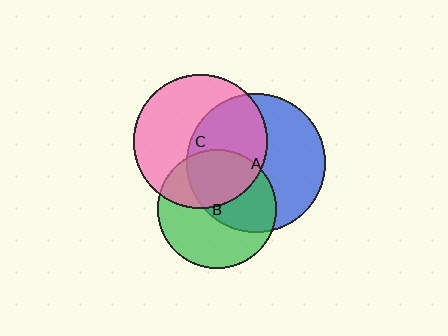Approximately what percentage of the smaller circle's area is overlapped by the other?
Approximately 50%.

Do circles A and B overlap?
Yes.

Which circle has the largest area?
Circle A (blue).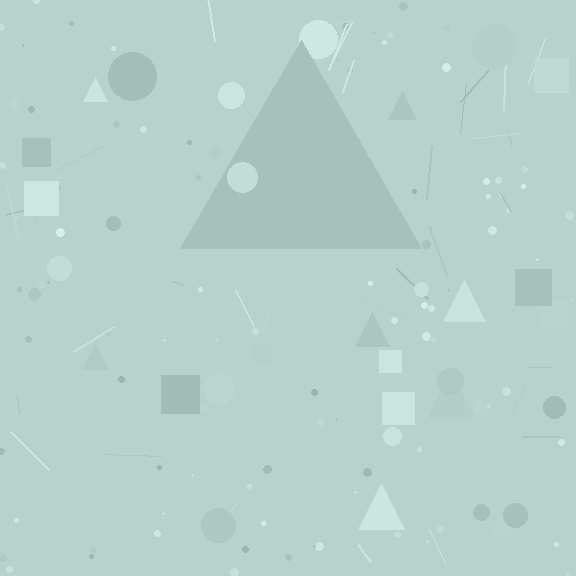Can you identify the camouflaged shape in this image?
The camouflaged shape is a triangle.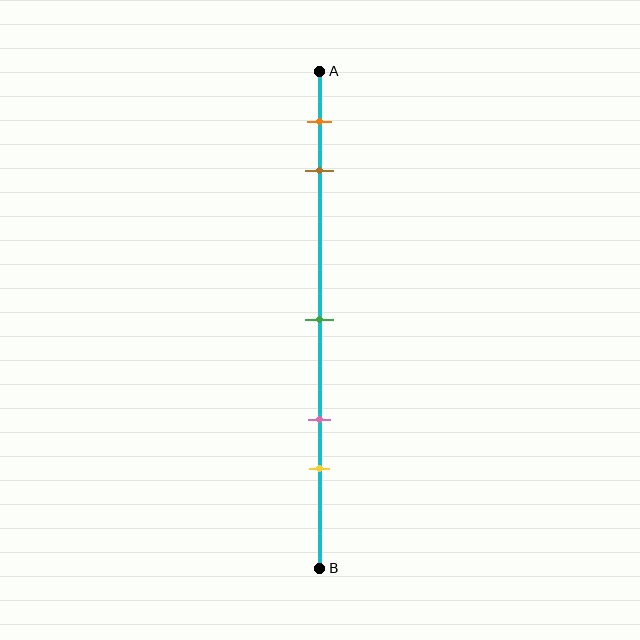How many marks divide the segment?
There are 5 marks dividing the segment.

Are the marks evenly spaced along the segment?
No, the marks are not evenly spaced.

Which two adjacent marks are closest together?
The orange and brown marks are the closest adjacent pair.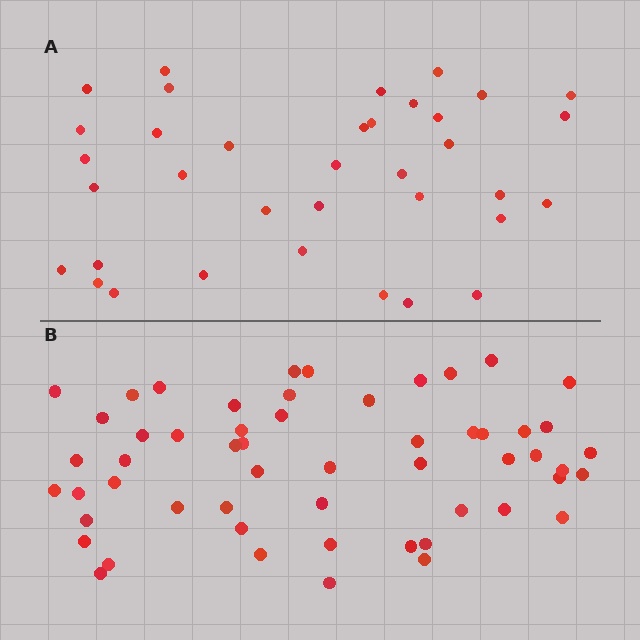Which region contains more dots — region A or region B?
Region B (the bottom region) has more dots.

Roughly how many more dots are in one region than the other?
Region B has approximately 20 more dots than region A.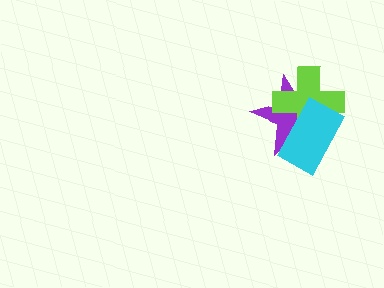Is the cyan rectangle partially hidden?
No, no other shape covers it.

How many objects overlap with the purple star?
2 objects overlap with the purple star.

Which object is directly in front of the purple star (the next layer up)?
The lime cross is directly in front of the purple star.